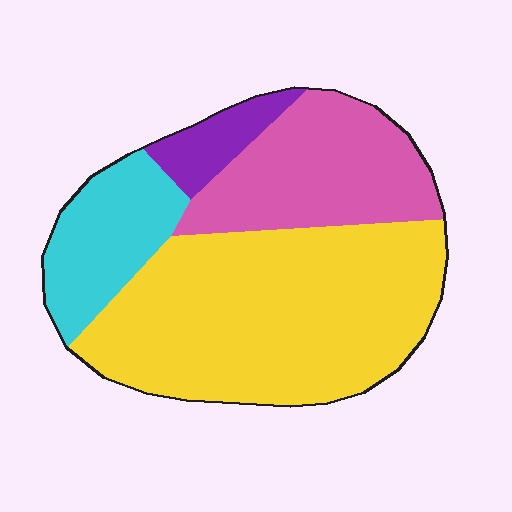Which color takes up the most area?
Yellow, at roughly 55%.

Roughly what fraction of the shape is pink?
Pink takes up about one quarter (1/4) of the shape.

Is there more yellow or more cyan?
Yellow.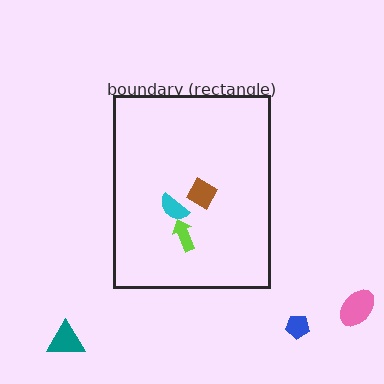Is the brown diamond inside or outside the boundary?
Inside.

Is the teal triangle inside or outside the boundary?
Outside.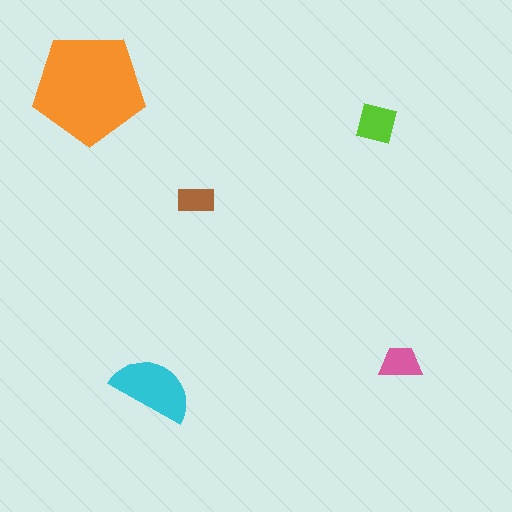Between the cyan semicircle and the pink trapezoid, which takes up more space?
The cyan semicircle.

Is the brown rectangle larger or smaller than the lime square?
Smaller.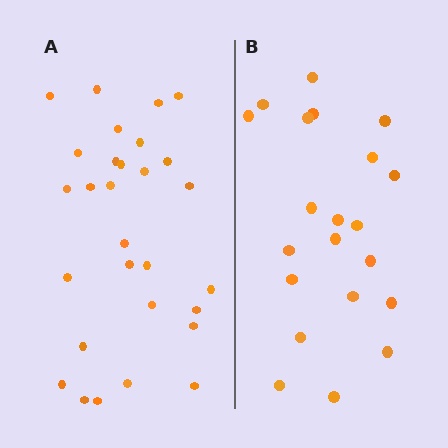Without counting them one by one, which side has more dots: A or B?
Region A (the left region) has more dots.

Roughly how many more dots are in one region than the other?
Region A has roughly 8 or so more dots than region B.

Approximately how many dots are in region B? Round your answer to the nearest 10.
About 20 dots. (The exact count is 21, which rounds to 20.)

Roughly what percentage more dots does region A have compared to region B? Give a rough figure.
About 40% more.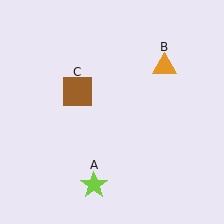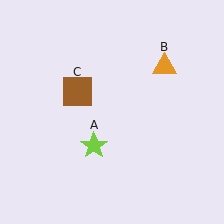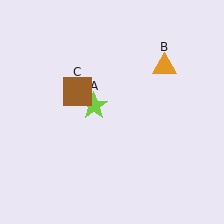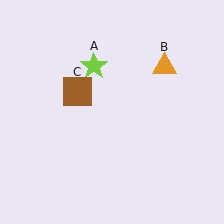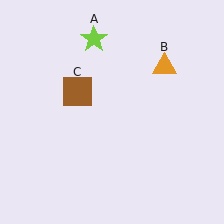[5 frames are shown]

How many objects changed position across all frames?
1 object changed position: lime star (object A).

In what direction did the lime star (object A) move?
The lime star (object A) moved up.